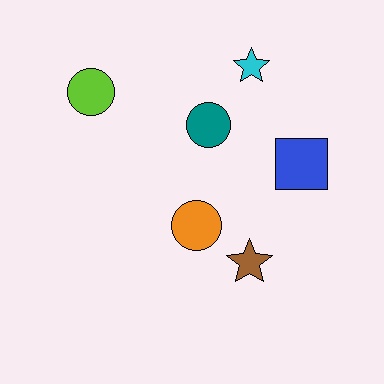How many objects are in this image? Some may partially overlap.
There are 6 objects.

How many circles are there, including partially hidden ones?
There are 3 circles.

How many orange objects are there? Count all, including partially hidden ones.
There is 1 orange object.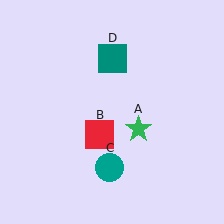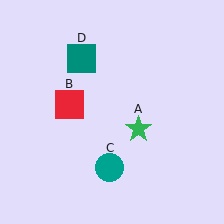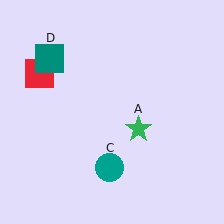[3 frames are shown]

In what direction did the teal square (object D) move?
The teal square (object D) moved left.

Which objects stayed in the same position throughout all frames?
Green star (object A) and teal circle (object C) remained stationary.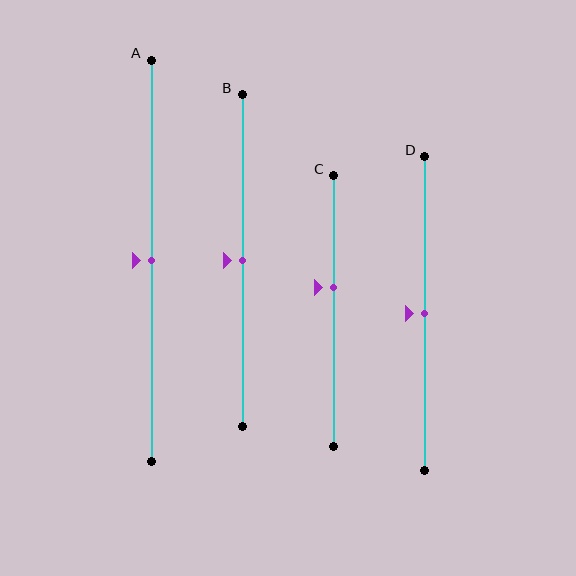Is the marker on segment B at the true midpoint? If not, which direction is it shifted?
Yes, the marker on segment B is at the true midpoint.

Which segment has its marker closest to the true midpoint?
Segment A has its marker closest to the true midpoint.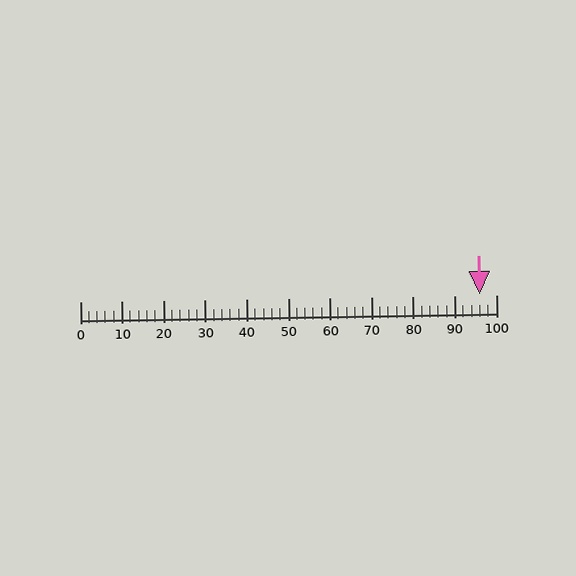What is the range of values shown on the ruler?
The ruler shows values from 0 to 100.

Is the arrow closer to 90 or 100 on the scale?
The arrow is closer to 100.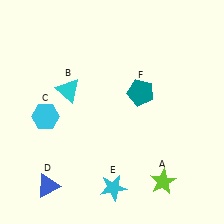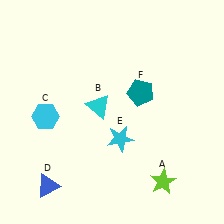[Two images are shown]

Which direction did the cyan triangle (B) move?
The cyan triangle (B) moved right.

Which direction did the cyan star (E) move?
The cyan star (E) moved up.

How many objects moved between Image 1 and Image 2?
2 objects moved between the two images.